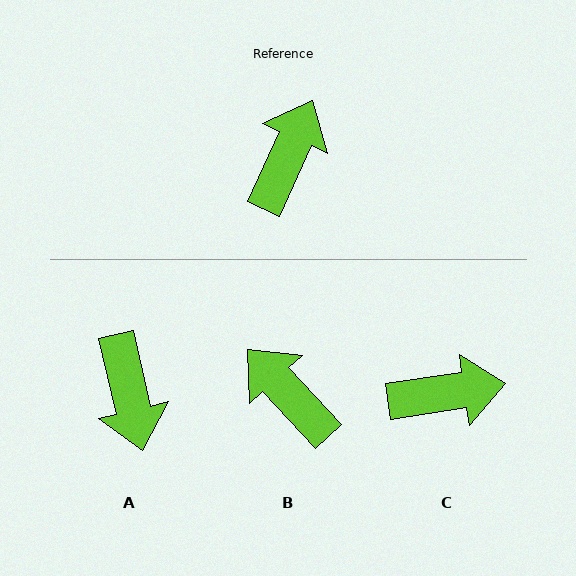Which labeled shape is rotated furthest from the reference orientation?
A, about 143 degrees away.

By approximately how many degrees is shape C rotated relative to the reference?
Approximately 57 degrees clockwise.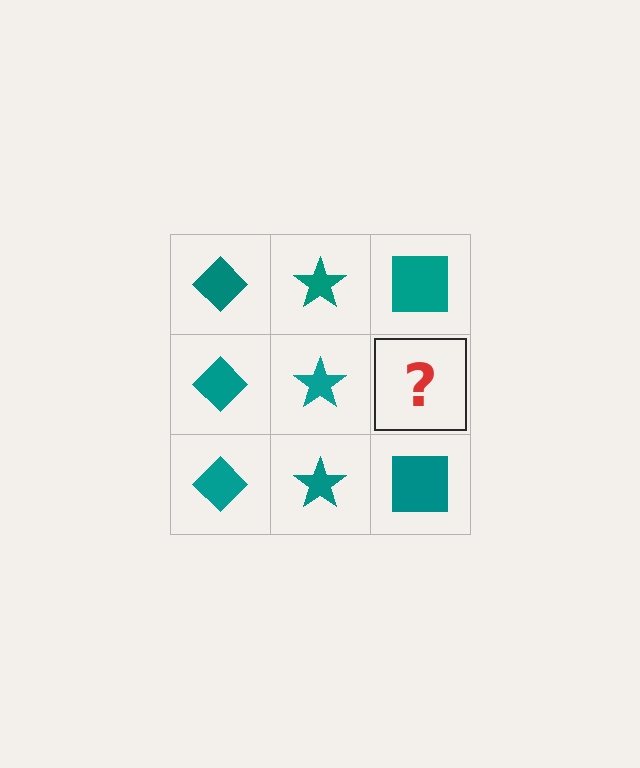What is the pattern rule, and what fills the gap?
The rule is that each column has a consistent shape. The gap should be filled with a teal square.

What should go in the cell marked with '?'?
The missing cell should contain a teal square.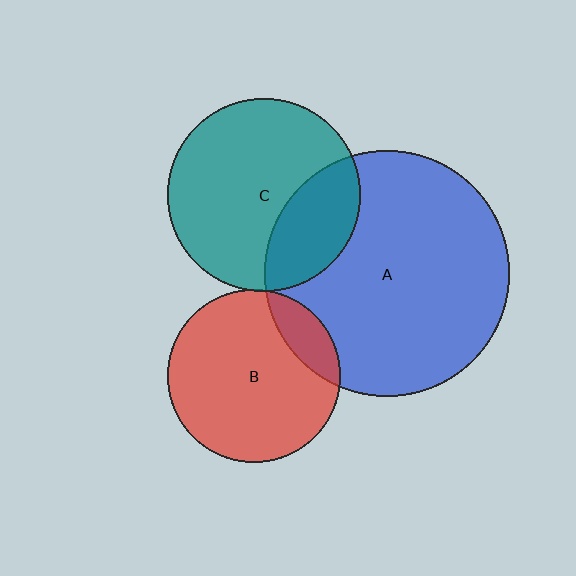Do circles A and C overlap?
Yes.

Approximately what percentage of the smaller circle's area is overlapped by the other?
Approximately 30%.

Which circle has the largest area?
Circle A (blue).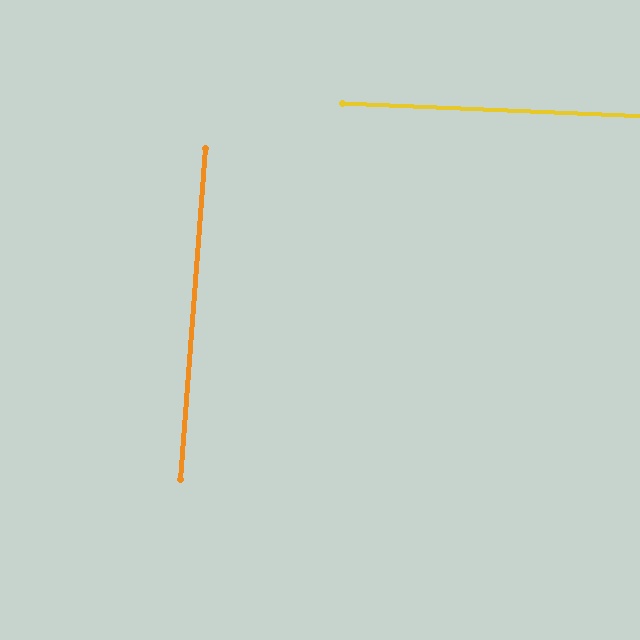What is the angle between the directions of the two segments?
Approximately 88 degrees.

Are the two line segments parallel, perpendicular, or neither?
Perpendicular — they meet at approximately 88°.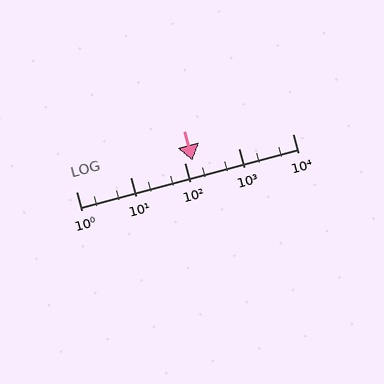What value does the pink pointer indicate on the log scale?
The pointer indicates approximately 140.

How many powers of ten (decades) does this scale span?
The scale spans 4 decades, from 1 to 10000.